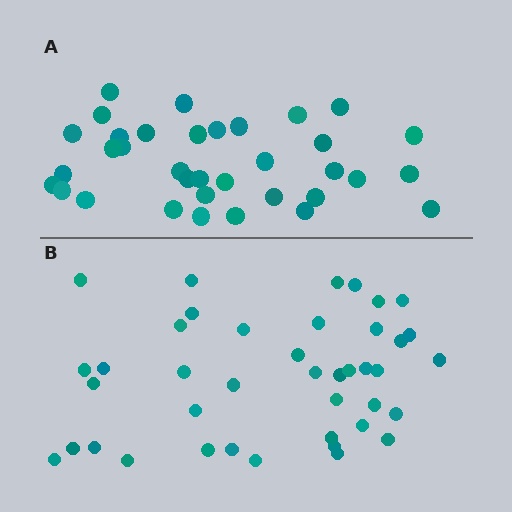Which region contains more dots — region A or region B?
Region B (the bottom region) has more dots.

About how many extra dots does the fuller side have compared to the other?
Region B has about 6 more dots than region A.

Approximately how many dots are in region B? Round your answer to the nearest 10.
About 40 dots. (The exact count is 41, which rounds to 40.)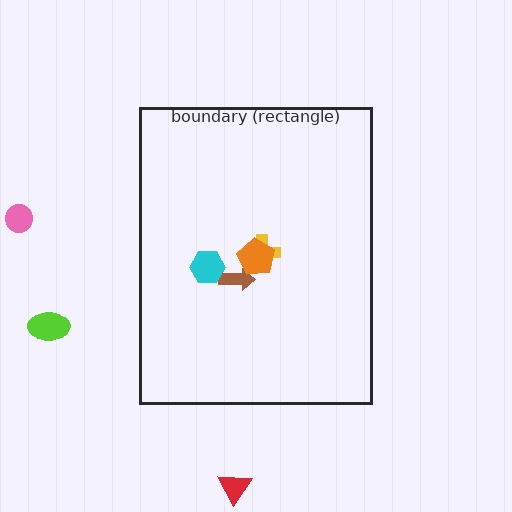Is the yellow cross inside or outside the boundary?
Inside.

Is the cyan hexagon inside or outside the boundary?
Inside.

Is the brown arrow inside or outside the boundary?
Inside.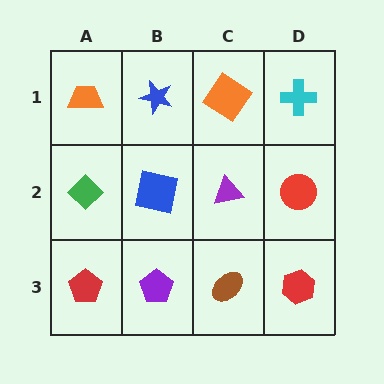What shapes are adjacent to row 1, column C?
A purple triangle (row 2, column C), a blue star (row 1, column B), a cyan cross (row 1, column D).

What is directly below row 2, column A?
A red pentagon.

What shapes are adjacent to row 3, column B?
A blue square (row 2, column B), a red pentagon (row 3, column A), a brown ellipse (row 3, column C).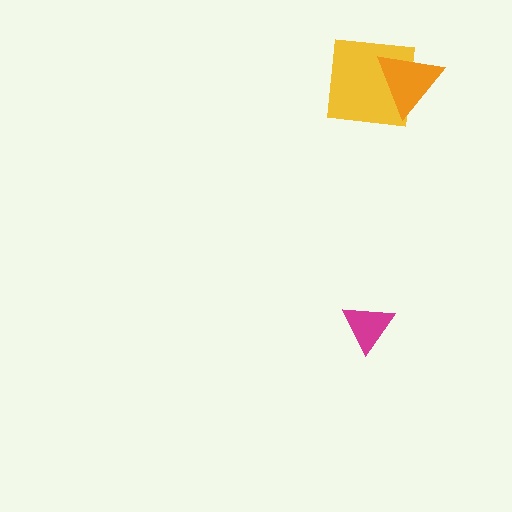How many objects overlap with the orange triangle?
1 object overlaps with the orange triangle.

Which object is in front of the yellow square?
The orange triangle is in front of the yellow square.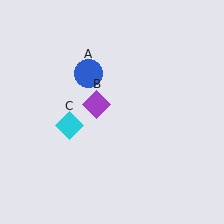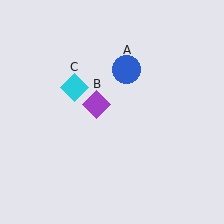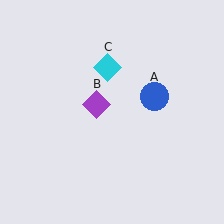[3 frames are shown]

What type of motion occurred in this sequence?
The blue circle (object A), cyan diamond (object C) rotated clockwise around the center of the scene.